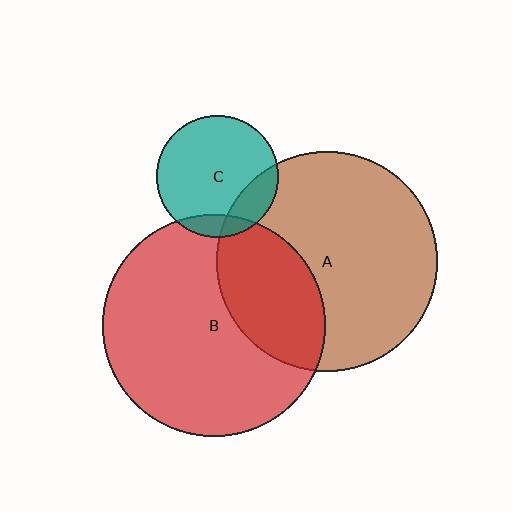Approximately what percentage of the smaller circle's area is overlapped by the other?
Approximately 10%.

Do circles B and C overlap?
Yes.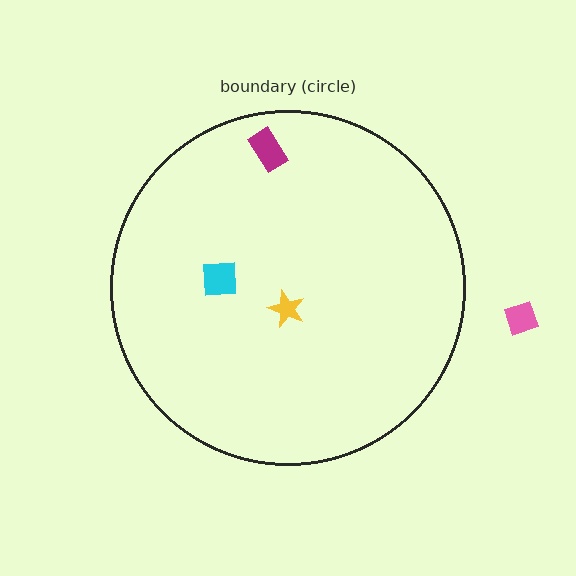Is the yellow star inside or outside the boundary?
Inside.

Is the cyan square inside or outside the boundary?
Inside.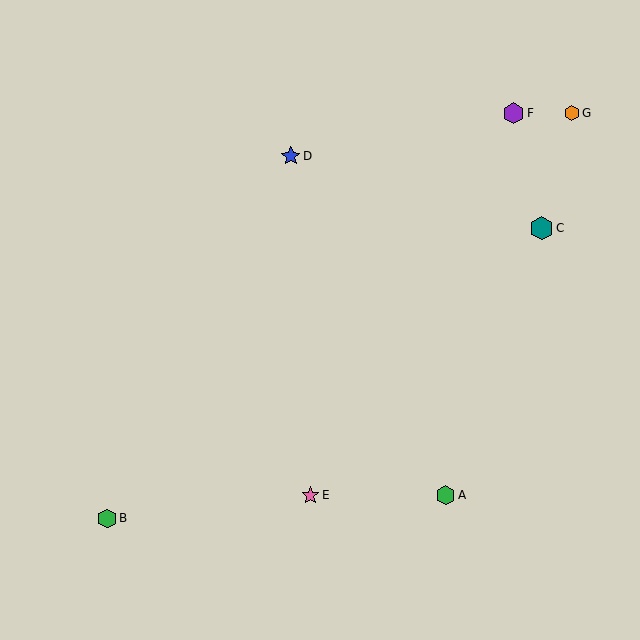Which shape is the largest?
The teal hexagon (labeled C) is the largest.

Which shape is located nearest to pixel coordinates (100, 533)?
The green hexagon (labeled B) at (107, 518) is nearest to that location.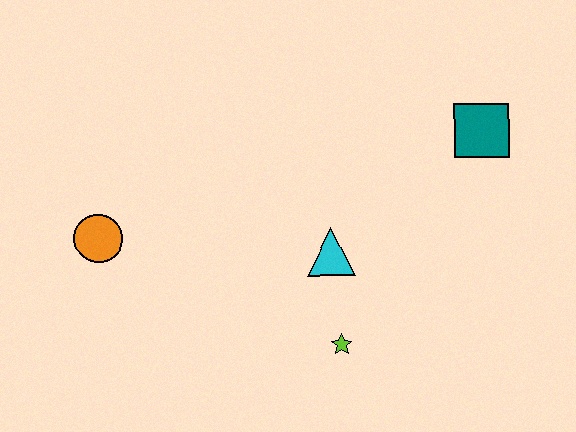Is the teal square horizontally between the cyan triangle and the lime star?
No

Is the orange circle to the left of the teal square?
Yes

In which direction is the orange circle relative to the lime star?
The orange circle is to the left of the lime star.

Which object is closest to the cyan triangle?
The lime star is closest to the cyan triangle.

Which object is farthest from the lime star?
The orange circle is farthest from the lime star.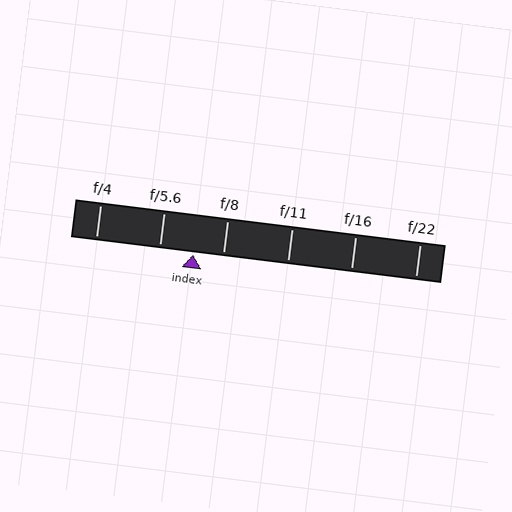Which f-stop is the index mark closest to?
The index mark is closest to f/8.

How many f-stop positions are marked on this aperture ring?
There are 6 f-stop positions marked.